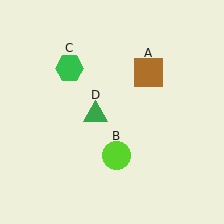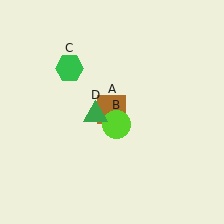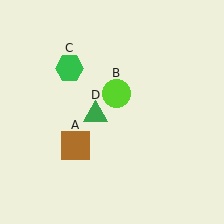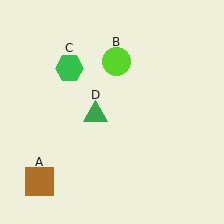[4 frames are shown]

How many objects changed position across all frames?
2 objects changed position: brown square (object A), lime circle (object B).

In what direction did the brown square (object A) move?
The brown square (object A) moved down and to the left.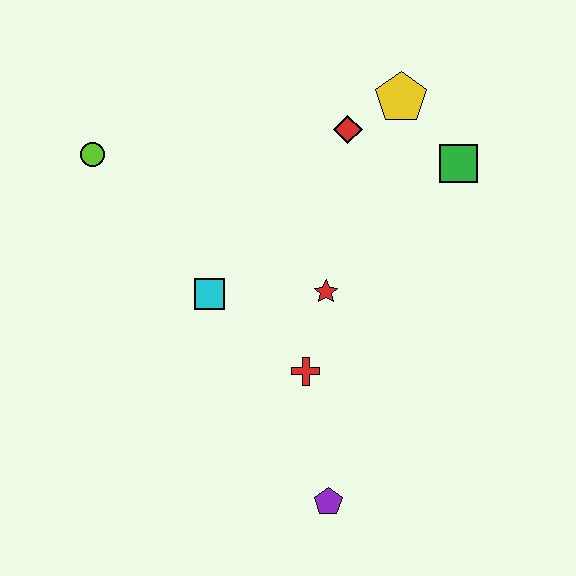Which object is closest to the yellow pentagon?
The red diamond is closest to the yellow pentagon.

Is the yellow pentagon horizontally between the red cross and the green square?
Yes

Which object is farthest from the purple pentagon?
The lime circle is farthest from the purple pentagon.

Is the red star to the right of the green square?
No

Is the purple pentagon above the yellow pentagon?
No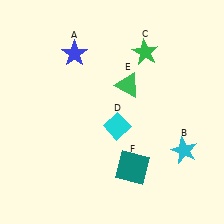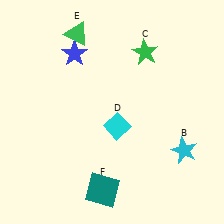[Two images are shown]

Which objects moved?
The objects that moved are: the green triangle (E), the teal square (F).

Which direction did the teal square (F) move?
The teal square (F) moved left.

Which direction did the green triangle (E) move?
The green triangle (E) moved up.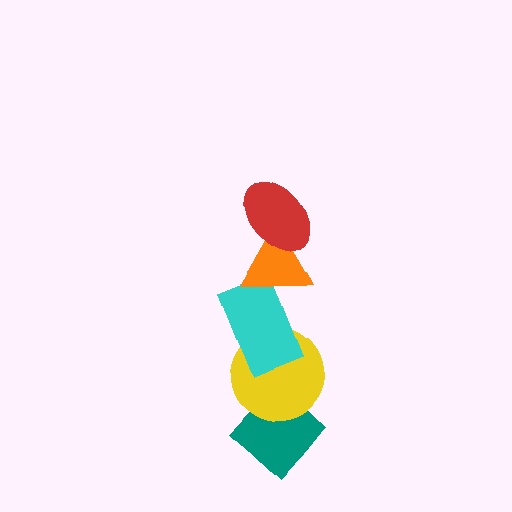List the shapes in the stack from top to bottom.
From top to bottom: the red ellipse, the orange triangle, the cyan rectangle, the yellow circle, the teal diamond.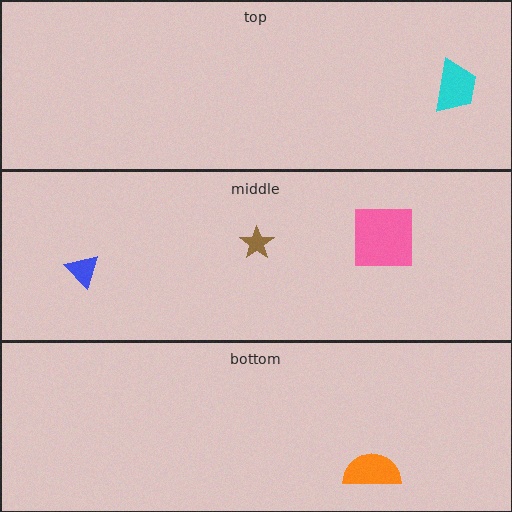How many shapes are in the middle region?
3.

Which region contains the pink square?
The middle region.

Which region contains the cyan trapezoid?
The top region.